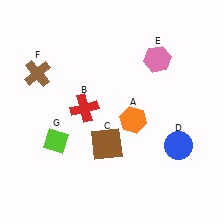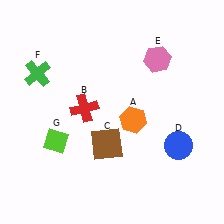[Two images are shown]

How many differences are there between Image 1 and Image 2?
There is 1 difference between the two images.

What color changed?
The cross (F) changed from brown in Image 1 to green in Image 2.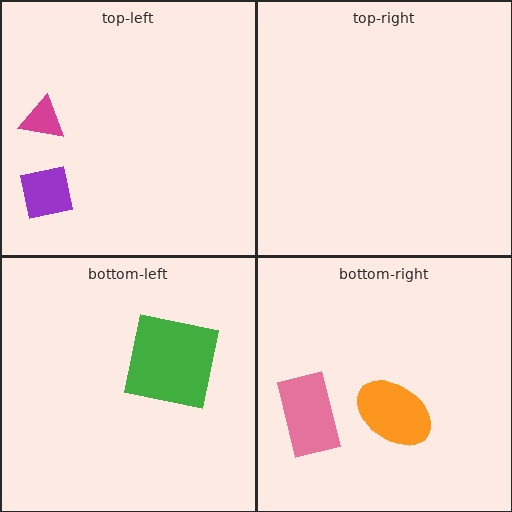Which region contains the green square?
The bottom-left region.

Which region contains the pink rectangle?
The bottom-right region.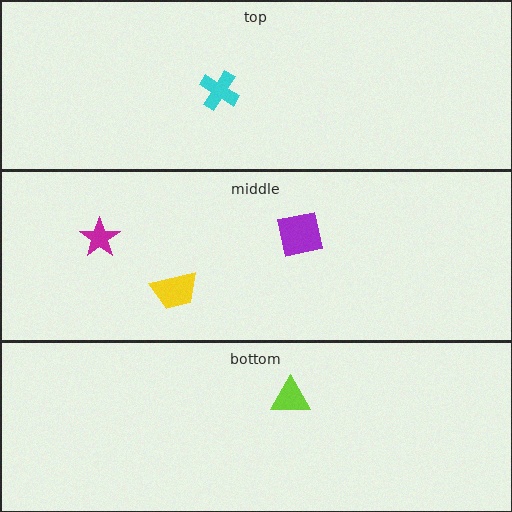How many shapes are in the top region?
1.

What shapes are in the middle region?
The magenta star, the yellow trapezoid, the purple square.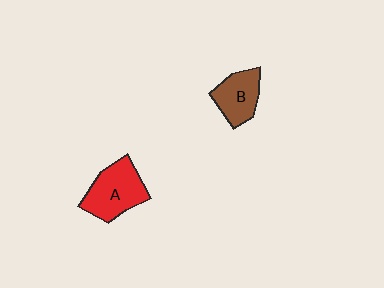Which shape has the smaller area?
Shape B (brown).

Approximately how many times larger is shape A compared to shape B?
Approximately 1.3 times.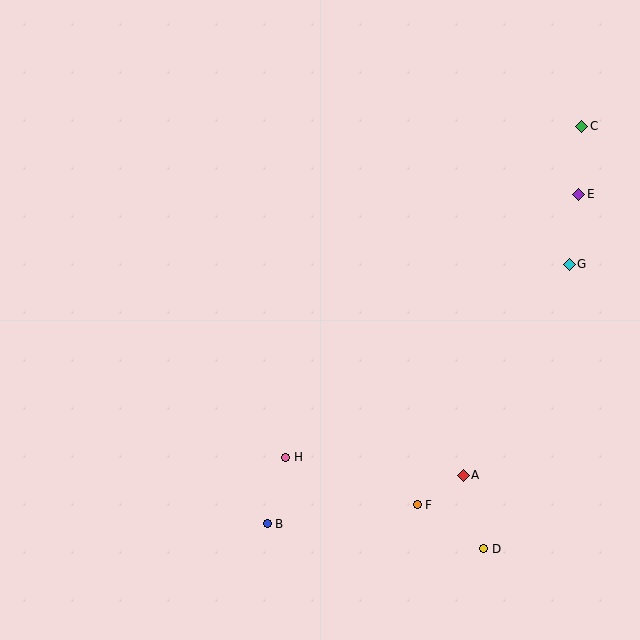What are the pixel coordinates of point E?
Point E is at (579, 194).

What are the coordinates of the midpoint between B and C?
The midpoint between B and C is at (424, 325).